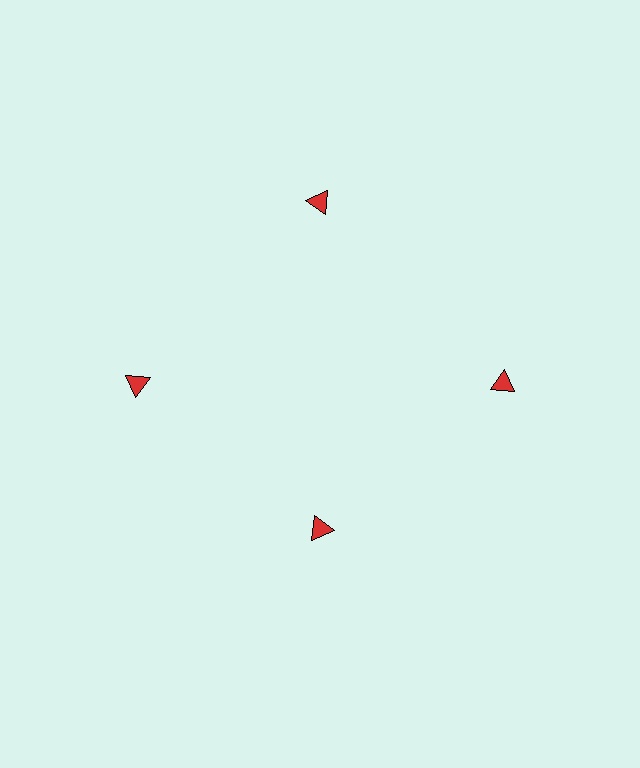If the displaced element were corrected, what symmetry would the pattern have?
It would have 4-fold rotational symmetry — the pattern would map onto itself every 90 degrees.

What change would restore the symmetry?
The symmetry would be restored by moving it outward, back onto the ring so that all 4 triangles sit at equal angles and equal distance from the center.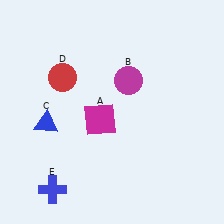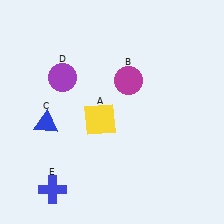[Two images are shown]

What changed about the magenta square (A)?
In Image 1, A is magenta. In Image 2, it changed to yellow.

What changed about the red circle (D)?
In Image 1, D is red. In Image 2, it changed to purple.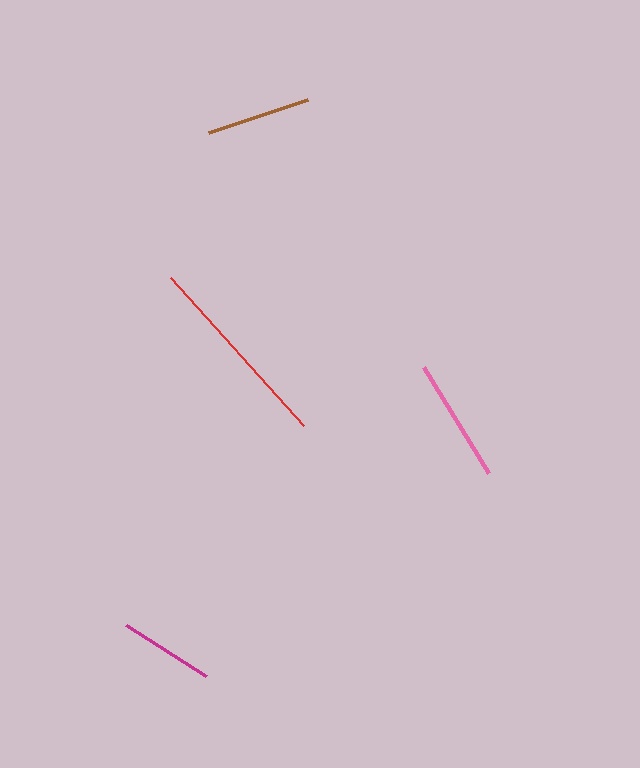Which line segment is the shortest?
The magenta line is the shortest at approximately 95 pixels.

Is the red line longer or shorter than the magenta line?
The red line is longer than the magenta line.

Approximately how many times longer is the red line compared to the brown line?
The red line is approximately 1.9 times the length of the brown line.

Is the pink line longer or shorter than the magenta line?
The pink line is longer than the magenta line.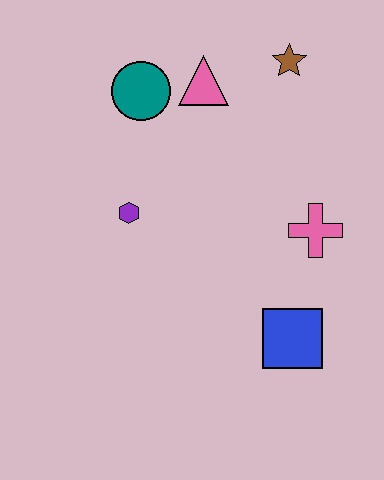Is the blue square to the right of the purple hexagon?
Yes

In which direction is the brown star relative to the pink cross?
The brown star is above the pink cross.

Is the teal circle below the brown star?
Yes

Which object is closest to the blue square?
The pink cross is closest to the blue square.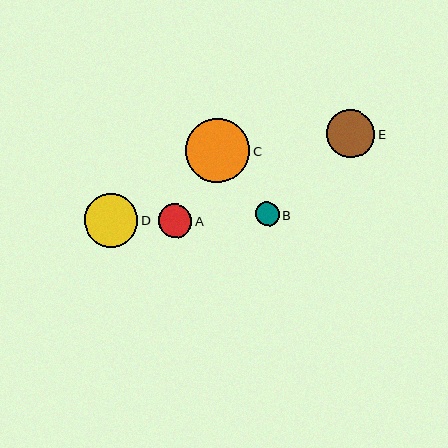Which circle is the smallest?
Circle B is the smallest with a size of approximately 23 pixels.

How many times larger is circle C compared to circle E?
Circle C is approximately 1.3 times the size of circle E.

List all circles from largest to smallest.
From largest to smallest: C, D, E, A, B.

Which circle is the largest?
Circle C is the largest with a size of approximately 64 pixels.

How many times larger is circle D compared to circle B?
Circle D is approximately 2.3 times the size of circle B.